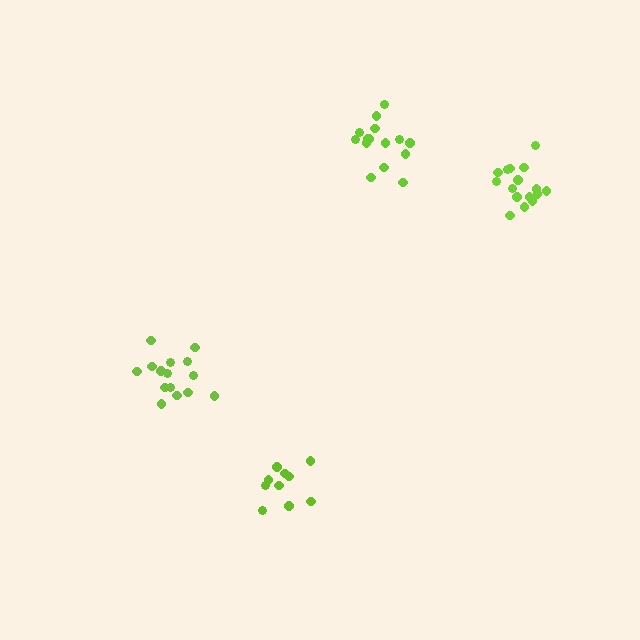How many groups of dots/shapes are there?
There are 4 groups.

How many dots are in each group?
Group 1: 15 dots, Group 2: 10 dots, Group 3: 15 dots, Group 4: 16 dots (56 total).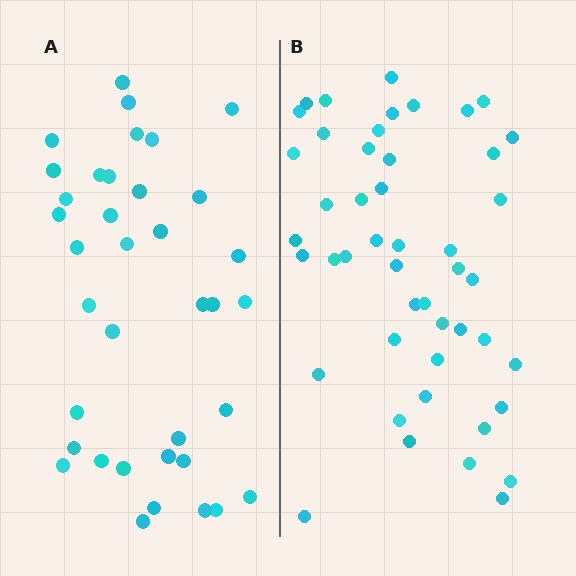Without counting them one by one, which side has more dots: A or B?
Region B (the right region) has more dots.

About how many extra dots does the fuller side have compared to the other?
Region B has roughly 10 or so more dots than region A.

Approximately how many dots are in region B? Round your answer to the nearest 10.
About 50 dots. (The exact count is 47, which rounds to 50.)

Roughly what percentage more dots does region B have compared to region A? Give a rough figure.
About 25% more.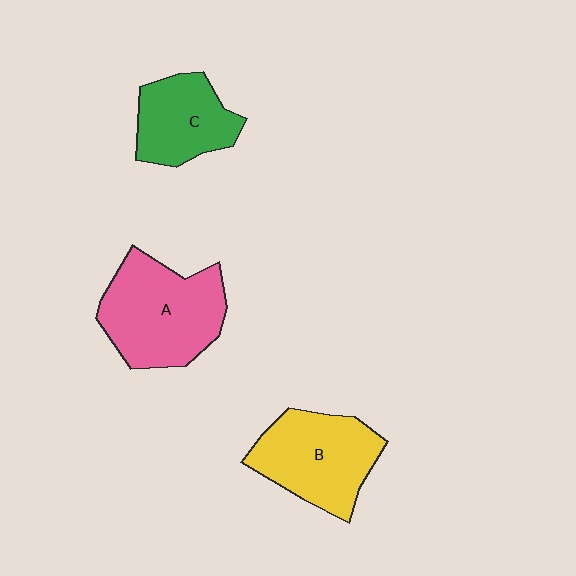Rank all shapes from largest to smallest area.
From largest to smallest: A (pink), B (yellow), C (green).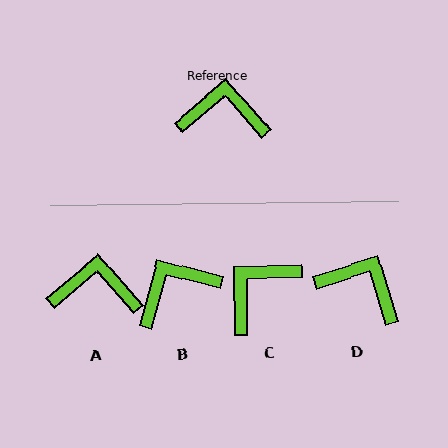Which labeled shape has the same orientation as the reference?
A.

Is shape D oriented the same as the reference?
No, it is off by about 24 degrees.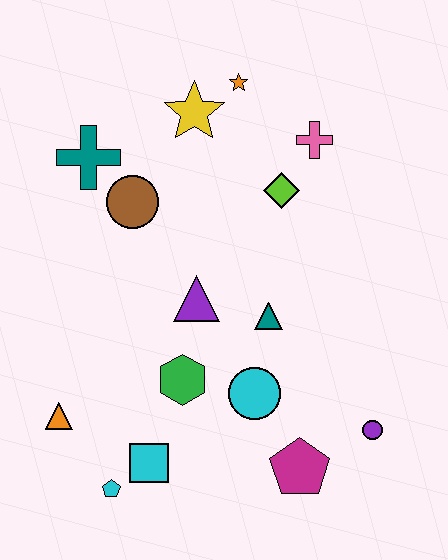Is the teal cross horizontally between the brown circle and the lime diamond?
No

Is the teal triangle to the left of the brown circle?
No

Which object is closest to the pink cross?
The lime diamond is closest to the pink cross.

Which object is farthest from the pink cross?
The cyan pentagon is farthest from the pink cross.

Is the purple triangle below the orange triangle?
No